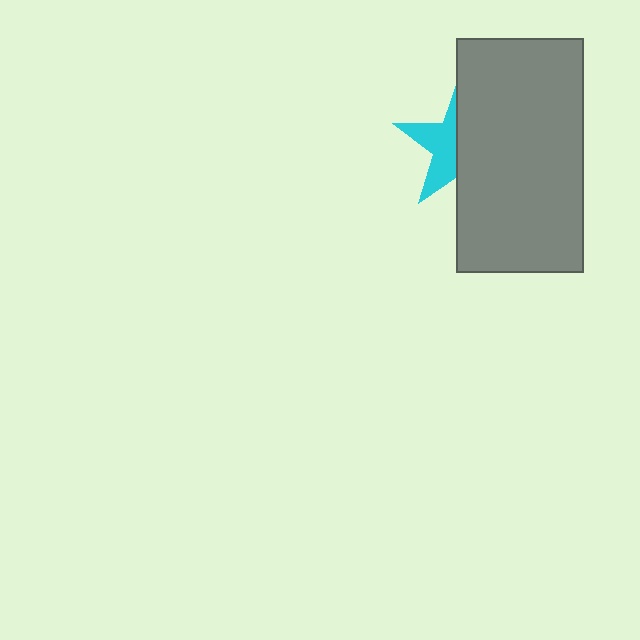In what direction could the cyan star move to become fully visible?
The cyan star could move left. That would shift it out from behind the gray rectangle entirely.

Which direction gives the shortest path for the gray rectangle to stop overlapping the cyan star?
Moving right gives the shortest separation.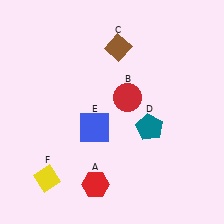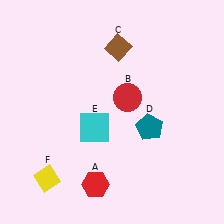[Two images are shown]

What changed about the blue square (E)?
In Image 1, E is blue. In Image 2, it changed to cyan.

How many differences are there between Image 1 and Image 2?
There is 1 difference between the two images.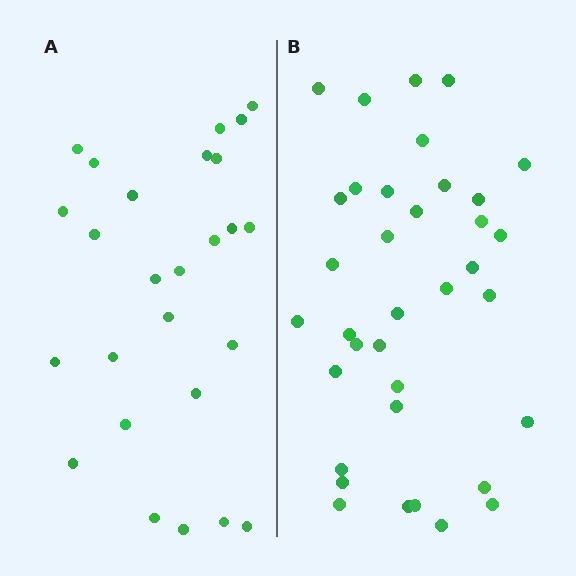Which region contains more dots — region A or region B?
Region B (the right region) has more dots.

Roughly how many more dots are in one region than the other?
Region B has roughly 10 or so more dots than region A.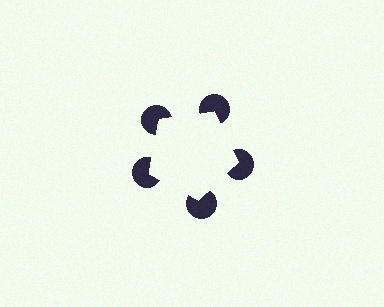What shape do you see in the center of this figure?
An illusory pentagon — its edges are inferred from the aligned wedge cuts in the pac-man discs, not physically drawn.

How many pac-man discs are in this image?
There are 5 — one at each vertex of the illusory pentagon.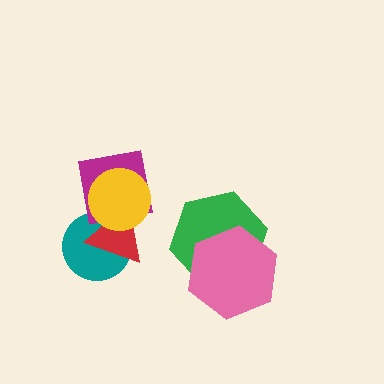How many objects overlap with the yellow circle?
3 objects overlap with the yellow circle.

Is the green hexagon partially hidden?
Yes, it is partially covered by another shape.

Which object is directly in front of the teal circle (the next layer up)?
The red triangle is directly in front of the teal circle.